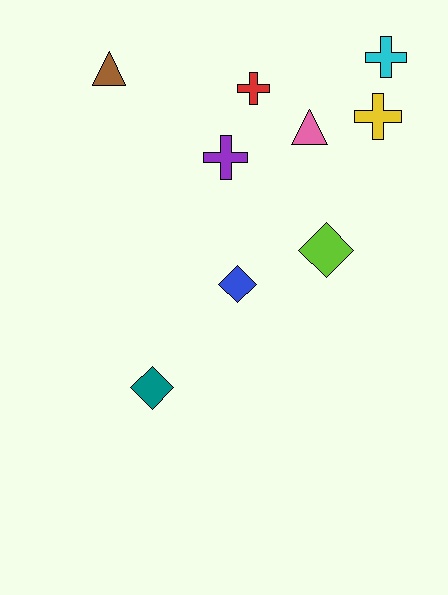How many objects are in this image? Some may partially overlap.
There are 9 objects.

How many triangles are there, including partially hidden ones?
There are 2 triangles.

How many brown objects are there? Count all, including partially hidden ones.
There is 1 brown object.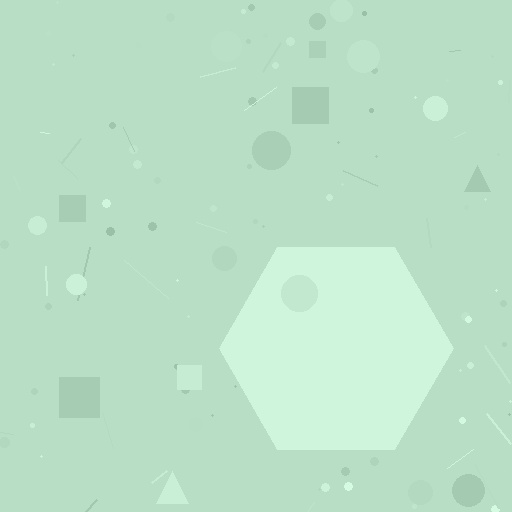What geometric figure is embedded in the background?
A hexagon is embedded in the background.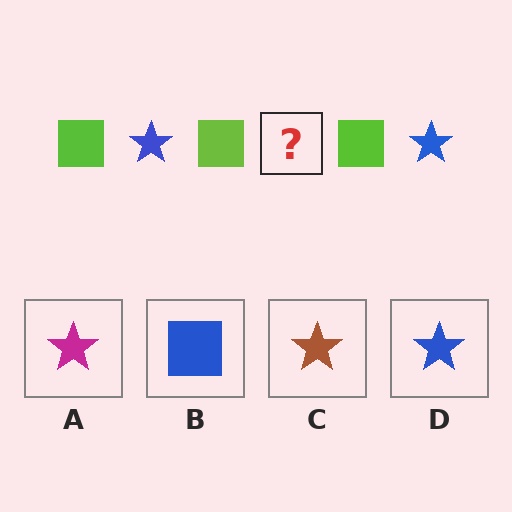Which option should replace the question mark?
Option D.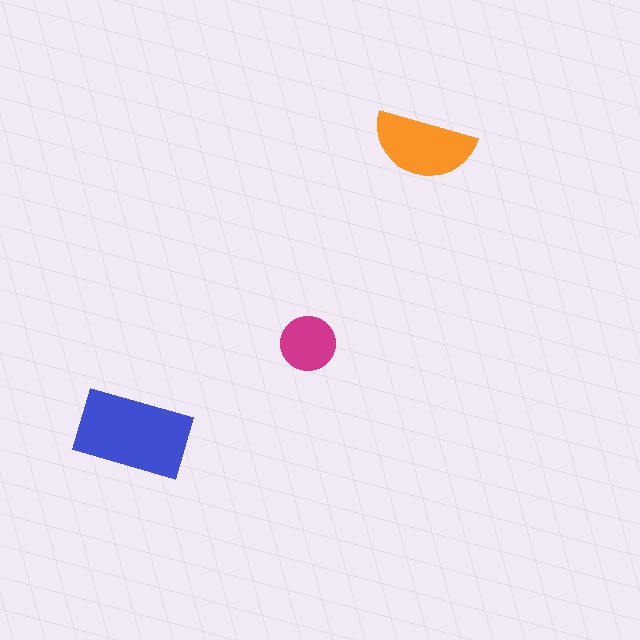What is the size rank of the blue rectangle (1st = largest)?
1st.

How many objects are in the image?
There are 3 objects in the image.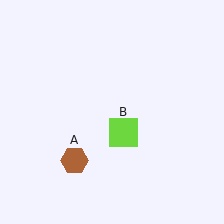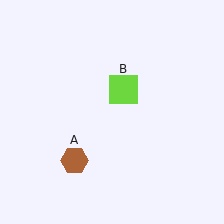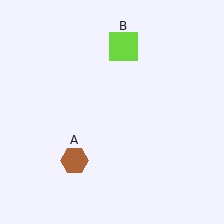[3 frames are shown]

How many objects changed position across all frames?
1 object changed position: lime square (object B).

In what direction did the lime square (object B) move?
The lime square (object B) moved up.